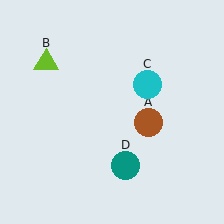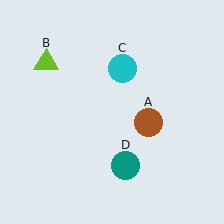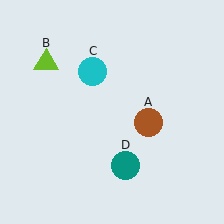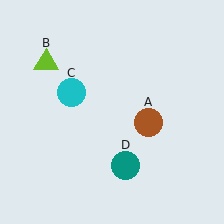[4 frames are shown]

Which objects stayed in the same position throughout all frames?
Brown circle (object A) and lime triangle (object B) and teal circle (object D) remained stationary.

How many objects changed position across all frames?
1 object changed position: cyan circle (object C).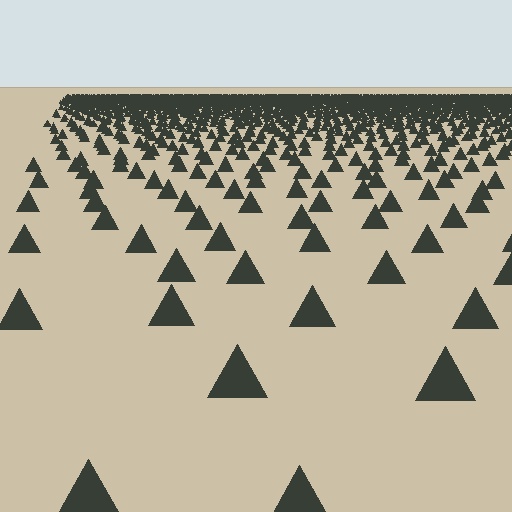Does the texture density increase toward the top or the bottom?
Density increases toward the top.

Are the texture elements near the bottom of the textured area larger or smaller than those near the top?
Larger. Near the bottom, elements are closer to the viewer and appear at a bigger on-screen size.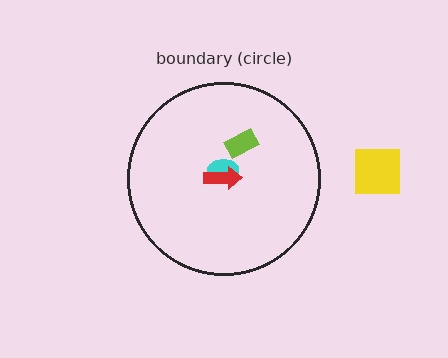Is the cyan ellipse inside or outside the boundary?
Inside.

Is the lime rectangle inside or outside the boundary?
Inside.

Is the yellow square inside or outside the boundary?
Outside.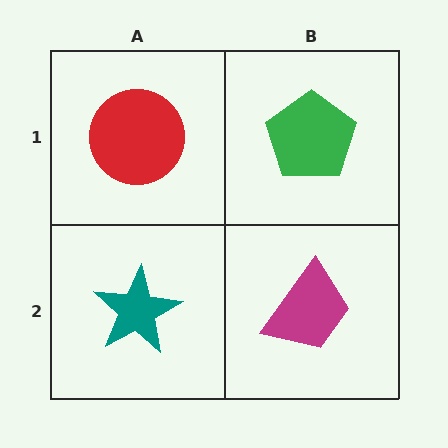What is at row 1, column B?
A green pentagon.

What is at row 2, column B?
A magenta trapezoid.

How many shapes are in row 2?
2 shapes.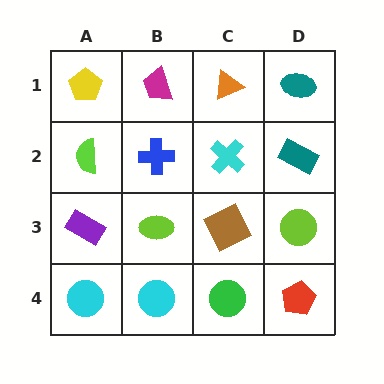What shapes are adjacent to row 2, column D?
A teal ellipse (row 1, column D), a lime circle (row 3, column D), a cyan cross (row 2, column C).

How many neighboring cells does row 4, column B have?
3.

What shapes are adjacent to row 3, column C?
A cyan cross (row 2, column C), a green circle (row 4, column C), a lime ellipse (row 3, column B), a lime circle (row 3, column D).